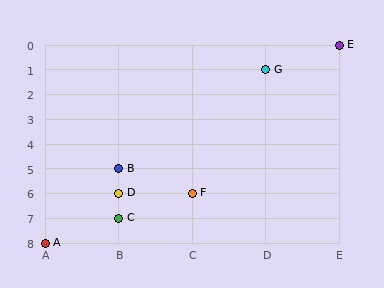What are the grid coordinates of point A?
Point A is at grid coordinates (A, 8).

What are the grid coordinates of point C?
Point C is at grid coordinates (B, 7).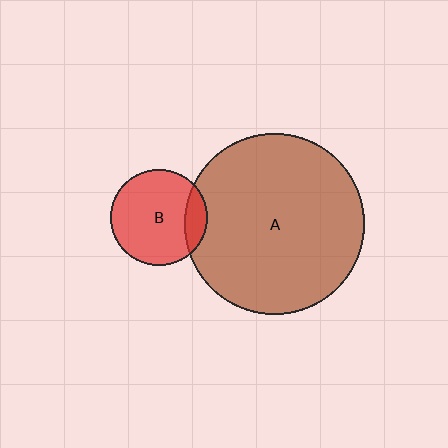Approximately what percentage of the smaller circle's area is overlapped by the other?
Approximately 15%.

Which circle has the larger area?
Circle A (brown).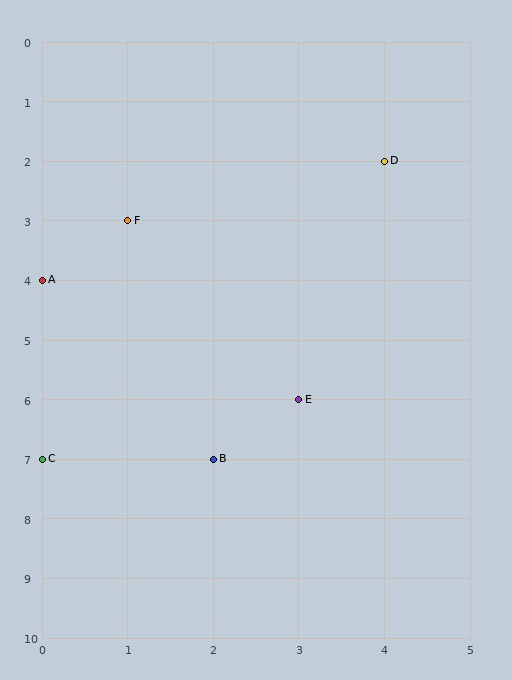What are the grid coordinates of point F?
Point F is at grid coordinates (1, 3).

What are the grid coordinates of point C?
Point C is at grid coordinates (0, 7).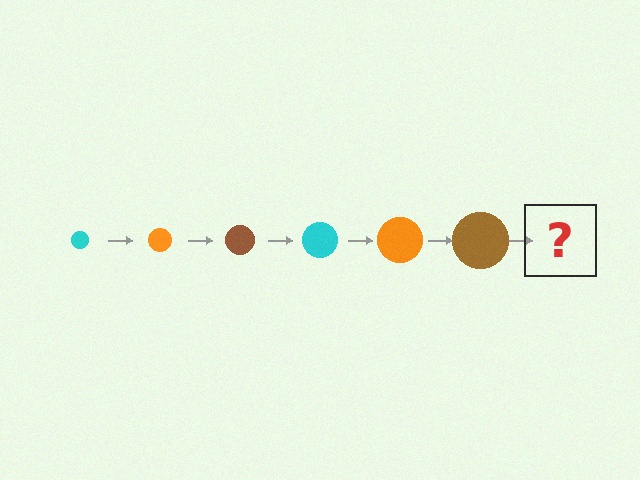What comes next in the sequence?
The next element should be a cyan circle, larger than the previous one.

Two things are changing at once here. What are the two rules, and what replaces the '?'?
The two rules are that the circle grows larger each step and the color cycles through cyan, orange, and brown. The '?' should be a cyan circle, larger than the previous one.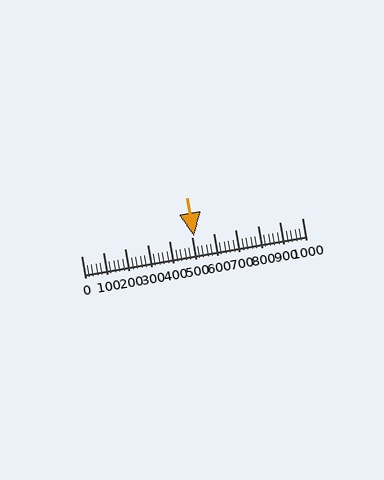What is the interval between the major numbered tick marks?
The major tick marks are spaced 100 units apart.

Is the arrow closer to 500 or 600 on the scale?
The arrow is closer to 500.